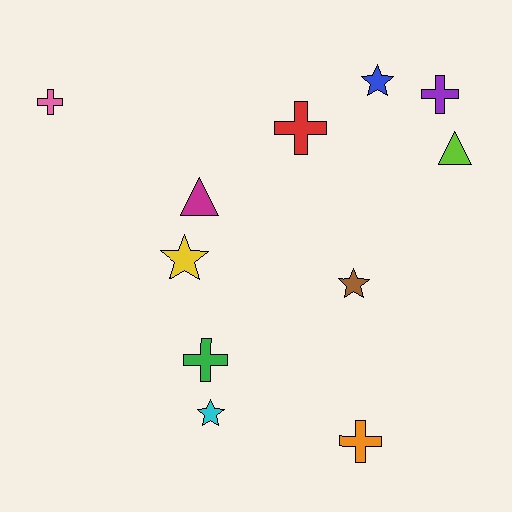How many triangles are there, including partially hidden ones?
There are 2 triangles.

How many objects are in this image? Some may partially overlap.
There are 11 objects.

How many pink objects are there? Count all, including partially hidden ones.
There is 1 pink object.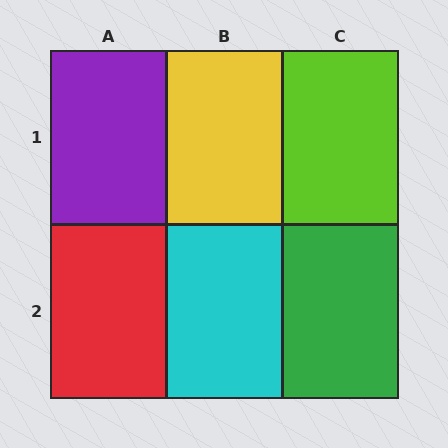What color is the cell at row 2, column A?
Red.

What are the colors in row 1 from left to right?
Purple, yellow, lime.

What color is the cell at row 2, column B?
Cyan.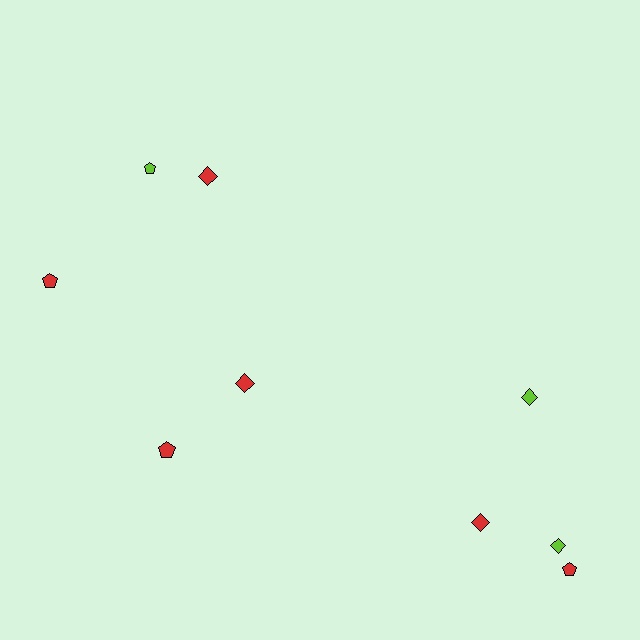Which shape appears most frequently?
Diamond, with 5 objects.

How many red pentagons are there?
There are 3 red pentagons.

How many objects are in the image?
There are 9 objects.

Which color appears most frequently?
Red, with 6 objects.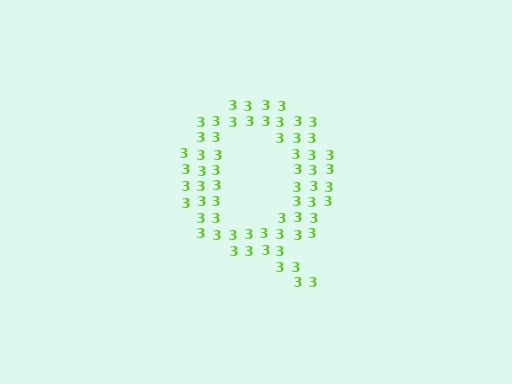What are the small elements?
The small elements are digit 3's.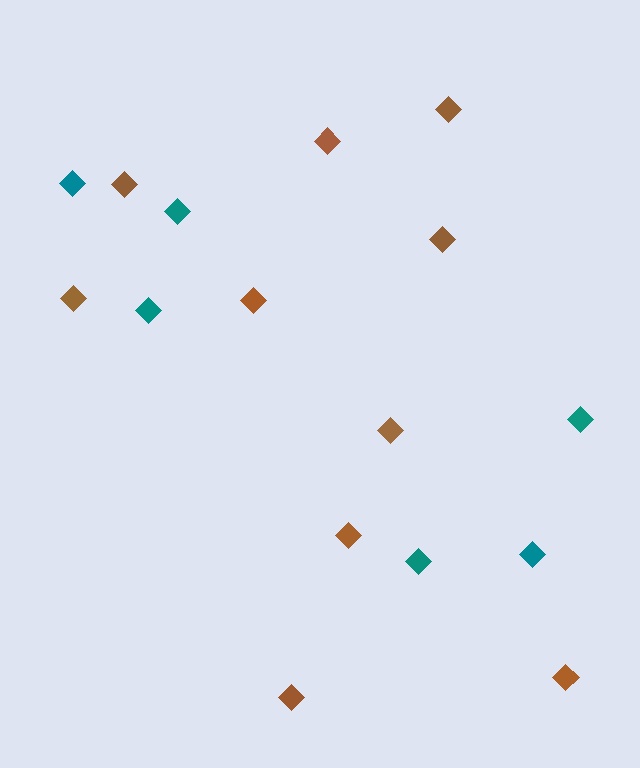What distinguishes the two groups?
There are 2 groups: one group of brown diamonds (10) and one group of teal diamonds (6).